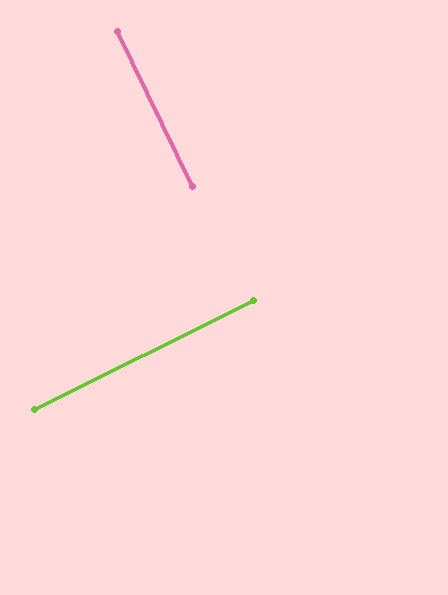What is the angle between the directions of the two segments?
Approximately 89 degrees.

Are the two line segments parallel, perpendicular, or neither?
Perpendicular — they meet at approximately 89°.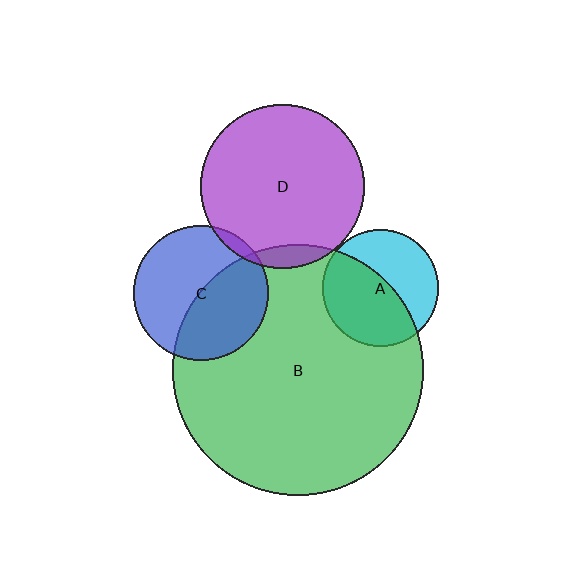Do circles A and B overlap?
Yes.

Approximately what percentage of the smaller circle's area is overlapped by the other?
Approximately 55%.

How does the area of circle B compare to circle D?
Approximately 2.3 times.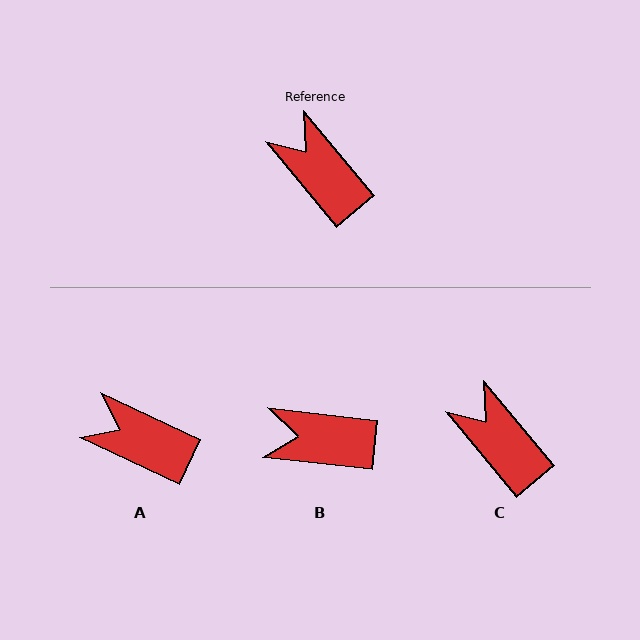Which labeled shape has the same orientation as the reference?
C.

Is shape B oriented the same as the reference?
No, it is off by about 44 degrees.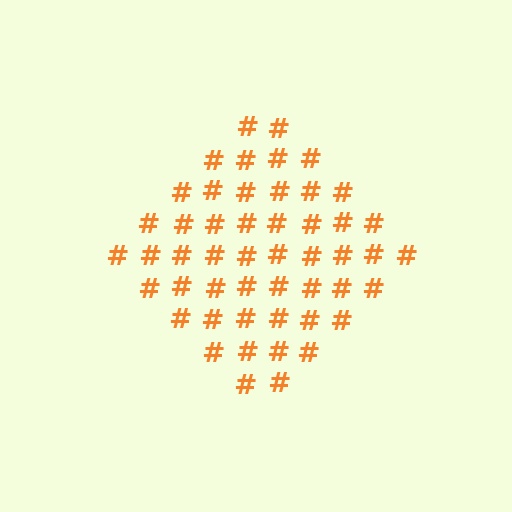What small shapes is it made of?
It is made of small hash symbols.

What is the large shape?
The large shape is a diamond.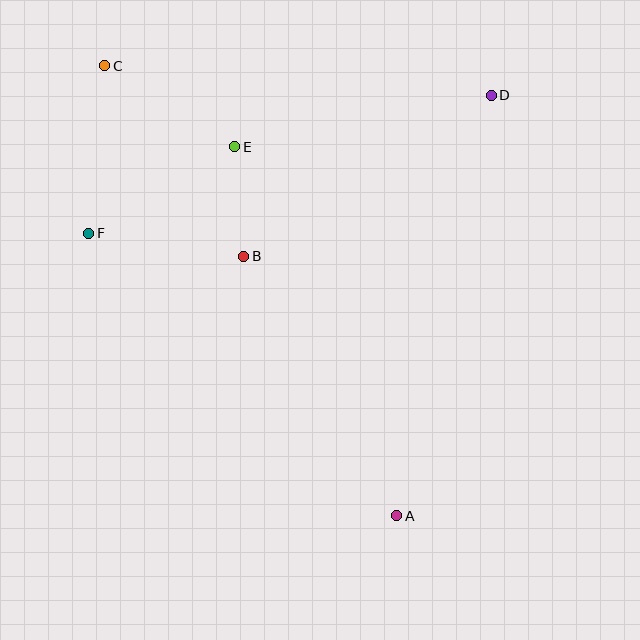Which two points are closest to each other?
Points B and E are closest to each other.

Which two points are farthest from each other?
Points A and C are farthest from each other.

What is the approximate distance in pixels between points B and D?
The distance between B and D is approximately 295 pixels.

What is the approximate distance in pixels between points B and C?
The distance between B and C is approximately 236 pixels.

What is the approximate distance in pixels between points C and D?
The distance between C and D is approximately 387 pixels.